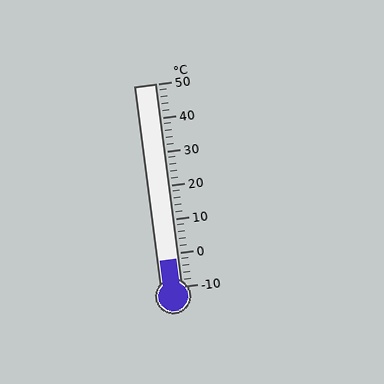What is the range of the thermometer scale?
The thermometer scale ranges from -10°C to 50°C.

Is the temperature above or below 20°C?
The temperature is below 20°C.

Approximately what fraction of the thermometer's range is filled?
The thermometer is filled to approximately 15% of its range.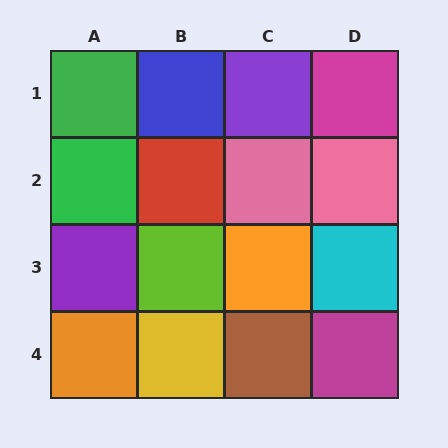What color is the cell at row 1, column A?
Green.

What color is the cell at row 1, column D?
Magenta.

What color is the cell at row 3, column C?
Orange.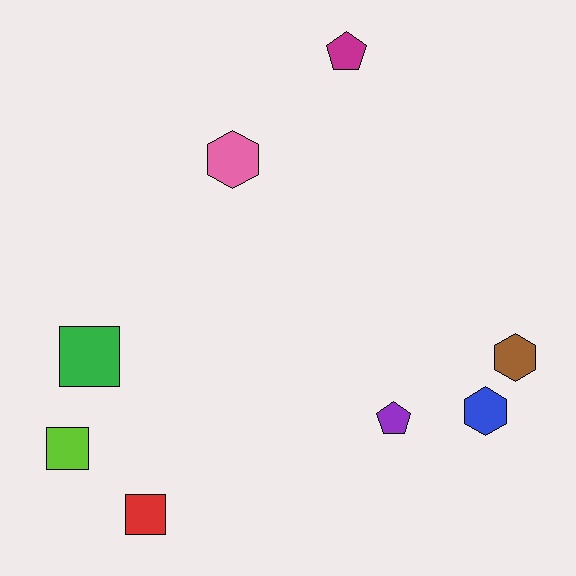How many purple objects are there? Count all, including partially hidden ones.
There is 1 purple object.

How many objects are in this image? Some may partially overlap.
There are 8 objects.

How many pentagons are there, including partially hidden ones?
There are 2 pentagons.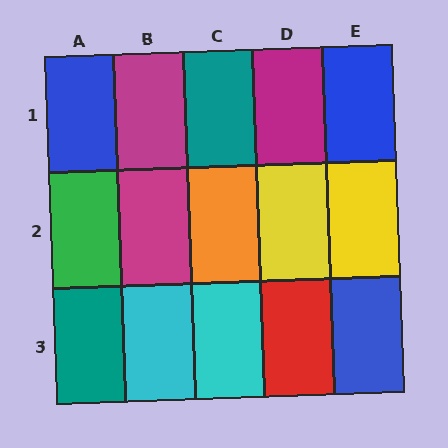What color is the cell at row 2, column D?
Yellow.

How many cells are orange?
1 cell is orange.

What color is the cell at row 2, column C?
Orange.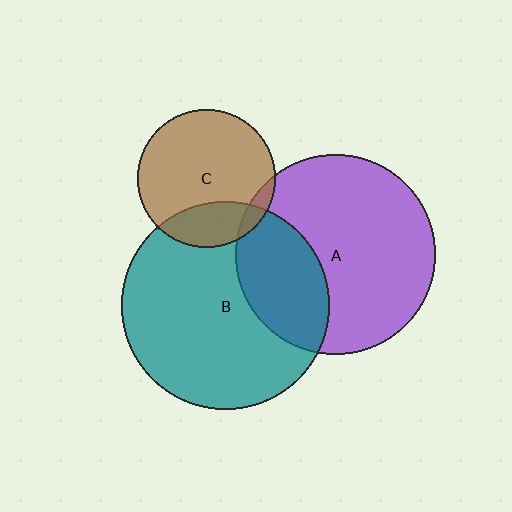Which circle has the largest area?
Circle B (teal).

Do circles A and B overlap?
Yes.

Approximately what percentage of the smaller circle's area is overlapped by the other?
Approximately 30%.